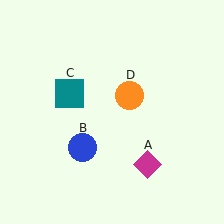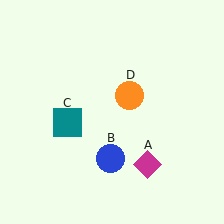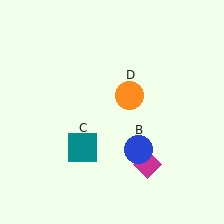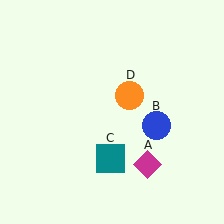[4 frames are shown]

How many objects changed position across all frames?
2 objects changed position: blue circle (object B), teal square (object C).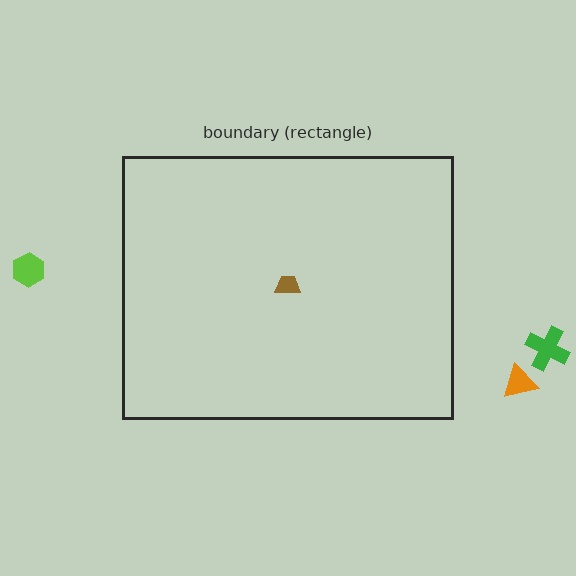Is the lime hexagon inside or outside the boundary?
Outside.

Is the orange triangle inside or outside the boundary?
Outside.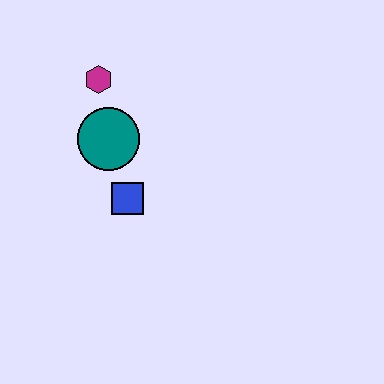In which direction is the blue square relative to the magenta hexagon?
The blue square is below the magenta hexagon.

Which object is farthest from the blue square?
The magenta hexagon is farthest from the blue square.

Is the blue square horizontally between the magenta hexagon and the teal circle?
No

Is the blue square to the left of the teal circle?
No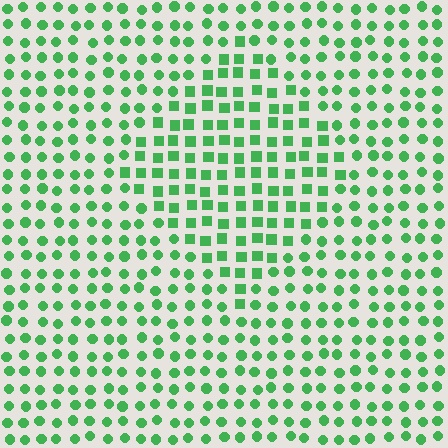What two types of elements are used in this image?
The image uses squares inside the diamond region and circles outside it.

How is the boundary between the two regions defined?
The boundary is defined by a change in element shape: squares inside vs. circles outside. All elements share the same color and spacing.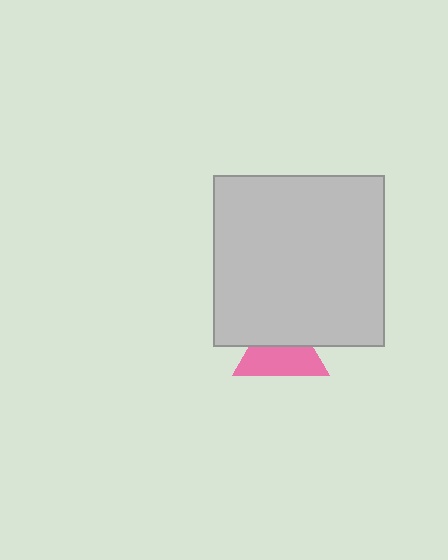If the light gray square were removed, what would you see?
You would see the complete pink triangle.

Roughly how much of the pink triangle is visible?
About half of it is visible (roughly 56%).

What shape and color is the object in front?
The object in front is a light gray square.